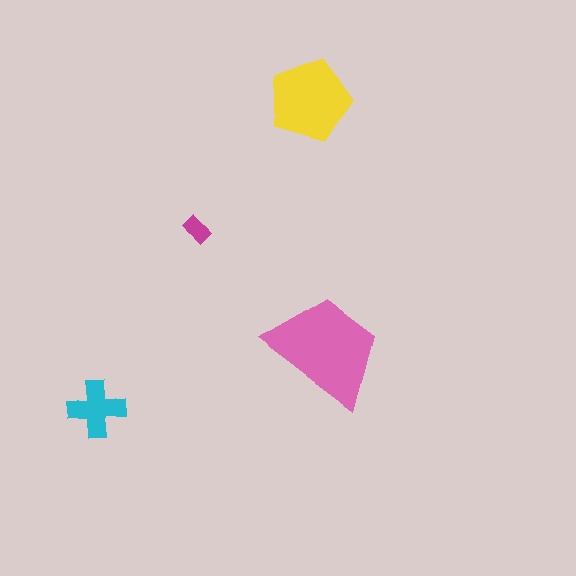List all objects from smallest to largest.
The magenta rectangle, the cyan cross, the yellow pentagon, the pink trapezoid.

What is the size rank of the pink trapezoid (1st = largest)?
1st.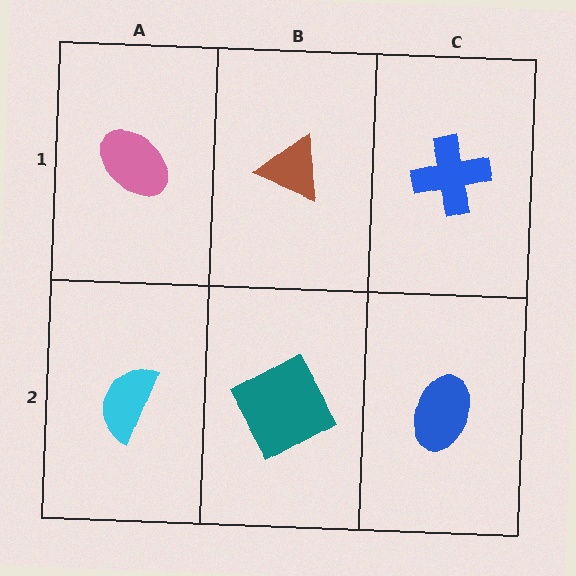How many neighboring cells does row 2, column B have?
3.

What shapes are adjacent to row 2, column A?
A pink ellipse (row 1, column A), a teal square (row 2, column B).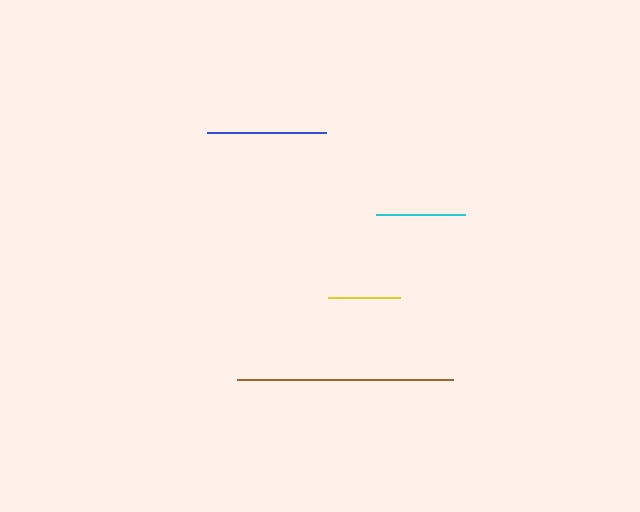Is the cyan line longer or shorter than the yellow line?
The cyan line is longer than the yellow line.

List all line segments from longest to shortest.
From longest to shortest: brown, blue, cyan, yellow.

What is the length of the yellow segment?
The yellow segment is approximately 71 pixels long.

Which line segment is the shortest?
The yellow line is the shortest at approximately 71 pixels.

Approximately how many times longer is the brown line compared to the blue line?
The brown line is approximately 1.8 times the length of the blue line.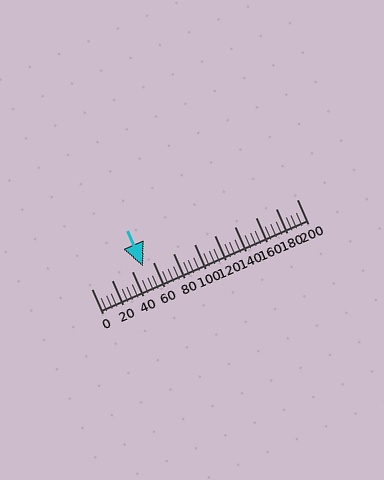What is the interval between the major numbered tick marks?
The major tick marks are spaced 20 units apart.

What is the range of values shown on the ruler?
The ruler shows values from 0 to 200.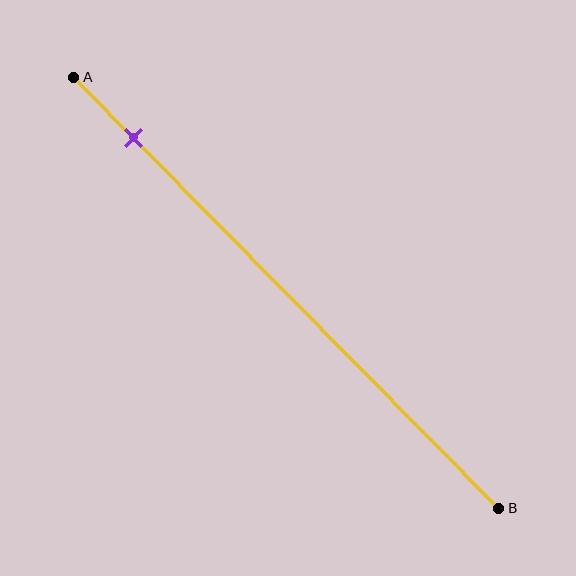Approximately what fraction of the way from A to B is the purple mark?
The purple mark is approximately 15% of the way from A to B.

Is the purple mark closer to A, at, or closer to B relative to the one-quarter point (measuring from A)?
The purple mark is closer to point A than the one-quarter point of segment AB.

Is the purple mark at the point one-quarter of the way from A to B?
No, the mark is at about 15% from A, not at the 25% one-quarter point.